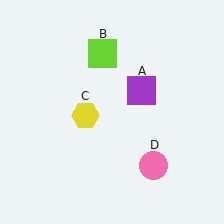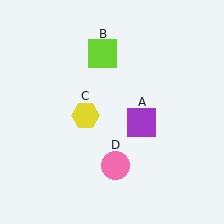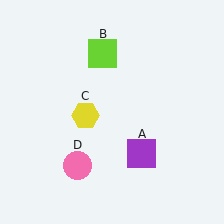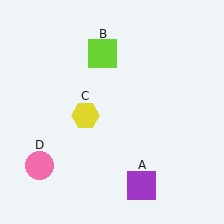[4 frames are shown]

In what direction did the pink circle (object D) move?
The pink circle (object D) moved left.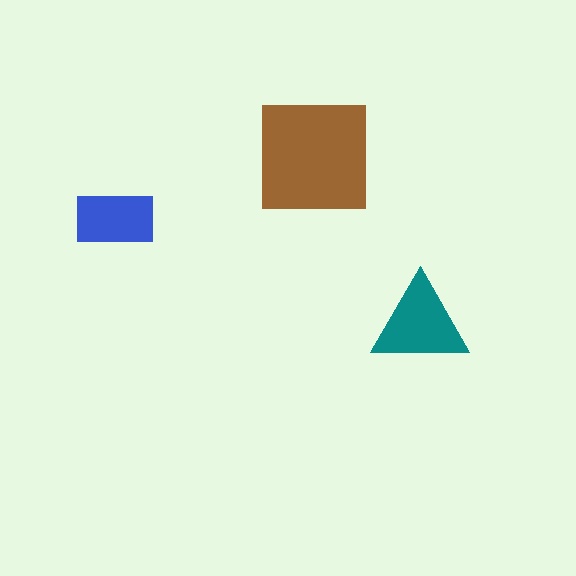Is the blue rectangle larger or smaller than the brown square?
Smaller.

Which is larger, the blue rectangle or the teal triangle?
The teal triangle.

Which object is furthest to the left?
The blue rectangle is leftmost.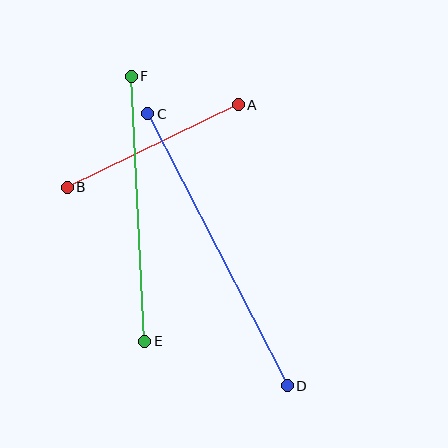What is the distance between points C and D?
The distance is approximately 306 pixels.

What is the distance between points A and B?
The distance is approximately 190 pixels.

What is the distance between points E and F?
The distance is approximately 265 pixels.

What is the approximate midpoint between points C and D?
The midpoint is at approximately (218, 250) pixels.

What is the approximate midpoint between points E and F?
The midpoint is at approximately (138, 209) pixels.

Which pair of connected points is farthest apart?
Points C and D are farthest apart.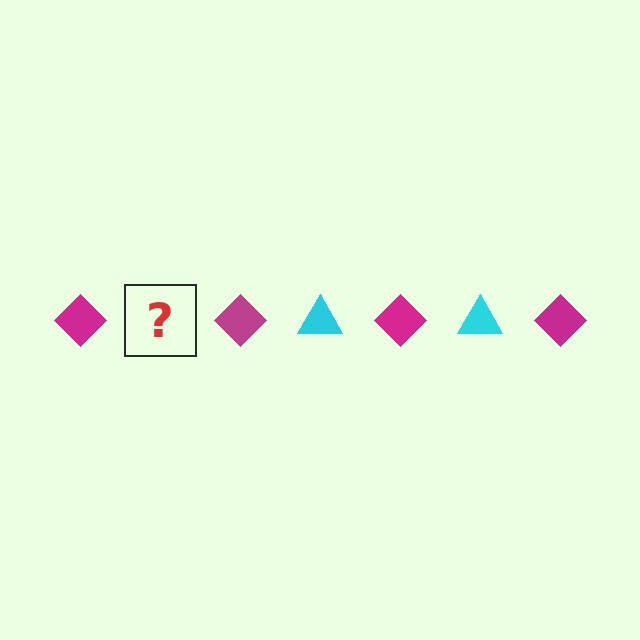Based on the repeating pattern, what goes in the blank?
The blank should be a cyan triangle.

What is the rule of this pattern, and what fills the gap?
The rule is that the pattern alternates between magenta diamond and cyan triangle. The gap should be filled with a cyan triangle.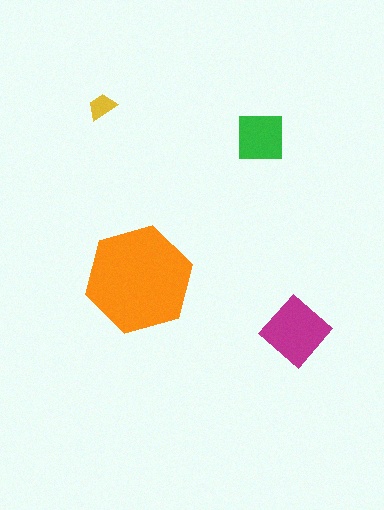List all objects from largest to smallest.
The orange hexagon, the magenta diamond, the green square, the yellow trapezoid.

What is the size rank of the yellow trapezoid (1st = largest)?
4th.